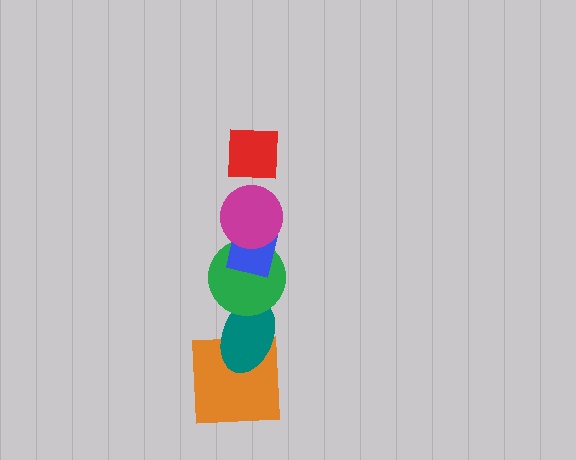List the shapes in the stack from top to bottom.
From top to bottom: the red square, the magenta circle, the blue square, the green circle, the teal ellipse, the orange square.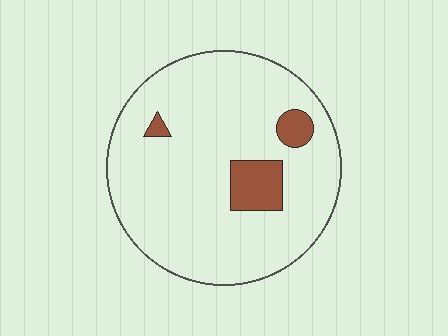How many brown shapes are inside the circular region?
3.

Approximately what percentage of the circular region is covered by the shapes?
Approximately 10%.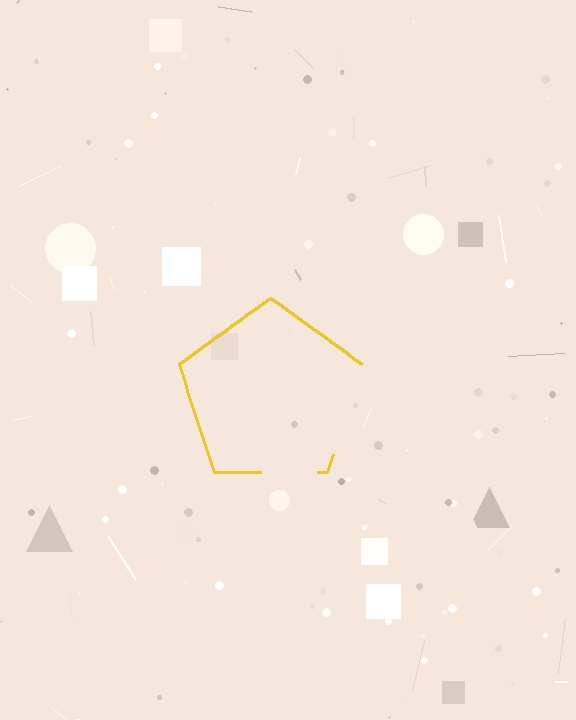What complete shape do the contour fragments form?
The contour fragments form a pentagon.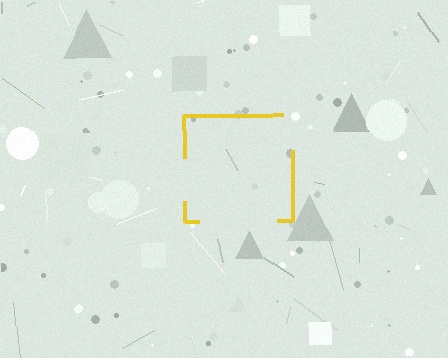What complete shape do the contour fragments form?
The contour fragments form a square.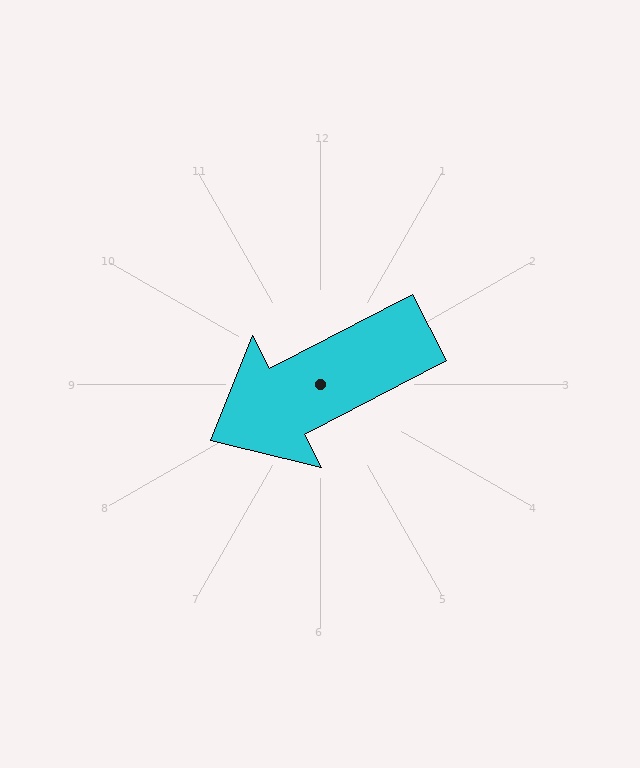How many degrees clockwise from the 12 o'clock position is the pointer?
Approximately 243 degrees.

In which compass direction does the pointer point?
Southwest.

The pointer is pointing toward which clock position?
Roughly 8 o'clock.